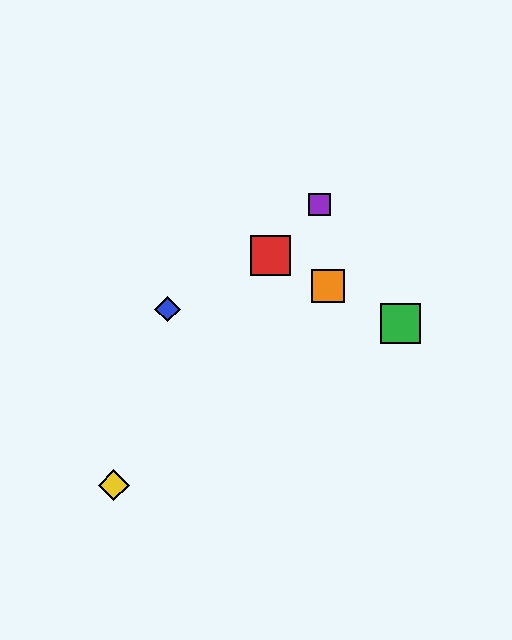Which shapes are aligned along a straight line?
The red square, the green square, the orange square are aligned along a straight line.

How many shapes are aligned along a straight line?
3 shapes (the red square, the green square, the orange square) are aligned along a straight line.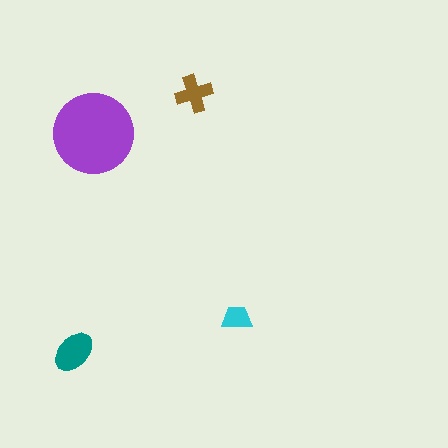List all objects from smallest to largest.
The cyan trapezoid, the brown cross, the teal ellipse, the purple circle.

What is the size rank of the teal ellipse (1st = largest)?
2nd.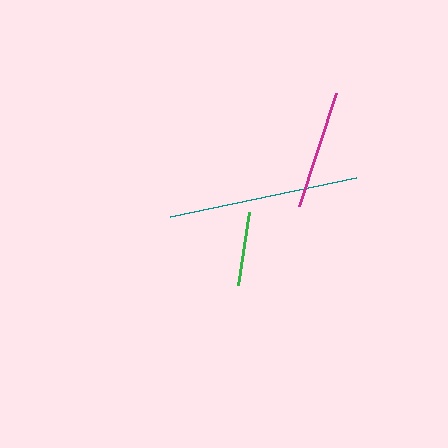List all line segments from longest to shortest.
From longest to shortest: teal, magenta, green.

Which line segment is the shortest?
The green line is the shortest at approximately 74 pixels.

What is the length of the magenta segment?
The magenta segment is approximately 119 pixels long.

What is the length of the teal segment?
The teal segment is approximately 190 pixels long.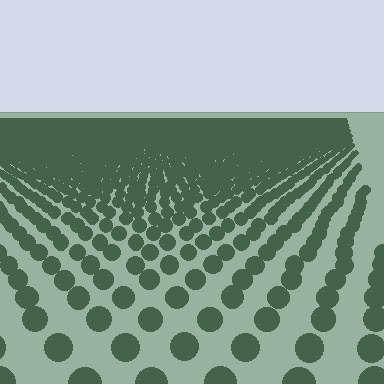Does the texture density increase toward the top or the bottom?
Density increases toward the top.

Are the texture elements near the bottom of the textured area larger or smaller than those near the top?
Larger. Near the bottom, elements are closer to the viewer and appear at a bigger on-screen size.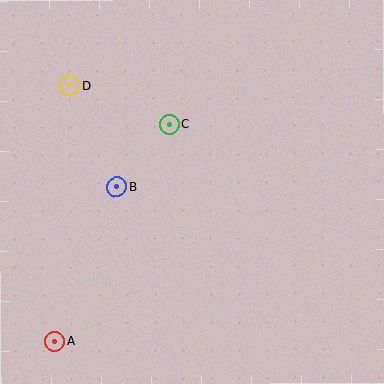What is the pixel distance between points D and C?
The distance between D and C is 106 pixels.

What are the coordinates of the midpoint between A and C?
The midpoint between A and C is at (112, 233).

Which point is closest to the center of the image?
Point C at (169, 124) is closest to the center.